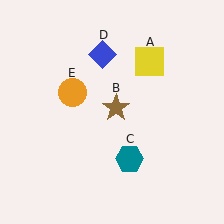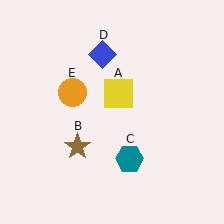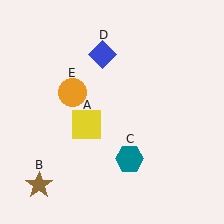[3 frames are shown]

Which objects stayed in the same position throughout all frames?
Teal hexagon (object C) and blue diamond (object D) and orange circle (object E) remained stationary.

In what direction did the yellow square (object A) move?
The yellow square (object A) moved down and to the left.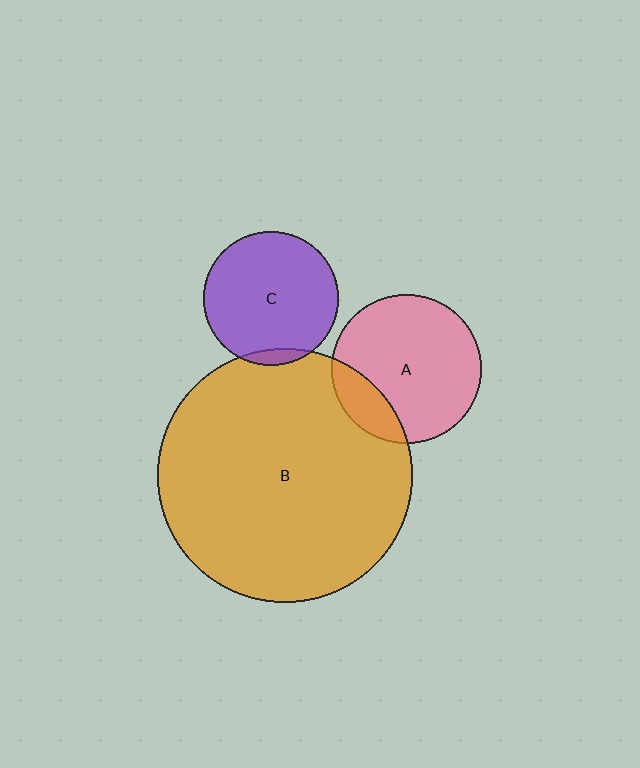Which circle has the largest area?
Circle B (orange).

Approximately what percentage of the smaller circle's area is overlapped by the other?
Approximately 20%.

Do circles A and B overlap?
Yes.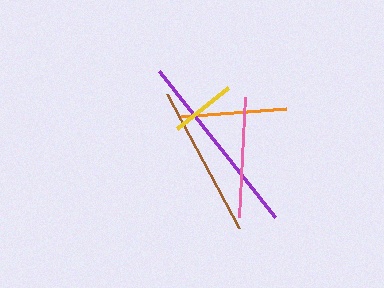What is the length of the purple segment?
The purple segment is approximately 187 pixels long.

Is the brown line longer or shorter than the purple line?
The purple line is longer than the brown line.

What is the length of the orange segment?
The orange segment is approximately 105 pixels long.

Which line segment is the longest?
The purple line is the longest at approximately 187 pixels.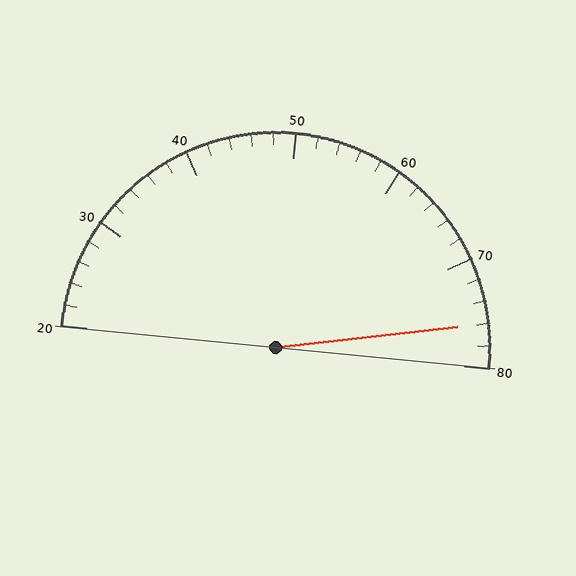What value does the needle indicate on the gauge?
The needle indicates approximately 76.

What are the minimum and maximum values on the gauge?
The gauge ranges from 20 to 80.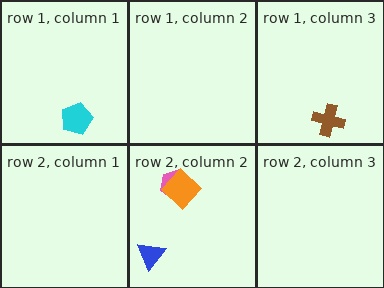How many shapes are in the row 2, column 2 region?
3.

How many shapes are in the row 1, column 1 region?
1.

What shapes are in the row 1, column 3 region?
The brown cross.